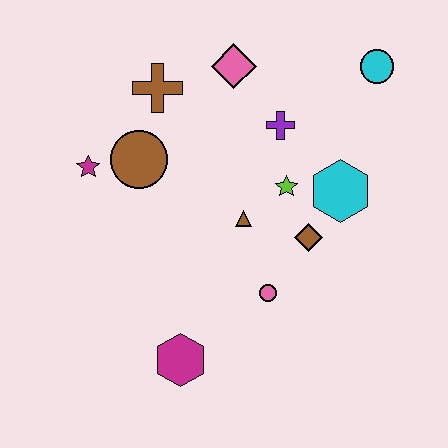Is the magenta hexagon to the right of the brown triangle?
No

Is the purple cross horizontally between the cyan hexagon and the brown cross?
Yes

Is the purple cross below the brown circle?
No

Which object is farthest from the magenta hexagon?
The cyan circle is farthest from the magenta hexagon.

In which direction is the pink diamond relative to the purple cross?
The pink diamond is above the purple cross.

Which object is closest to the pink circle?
The brown diamond is closest to the pink circle.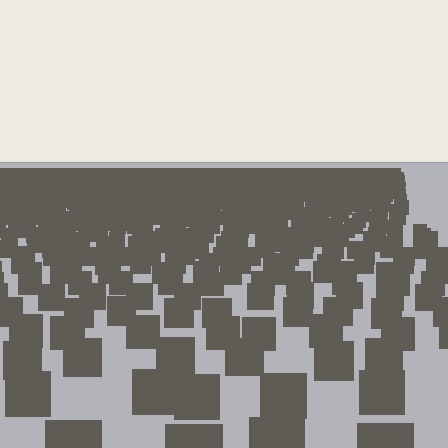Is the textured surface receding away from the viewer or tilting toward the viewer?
The surface is receding away from the viewer. Texture elements get smaller and denser toward the top.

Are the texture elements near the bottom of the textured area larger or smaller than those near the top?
Larger. Near the bottom, elements are closer to the viewer and appear at a bigger on-screen size.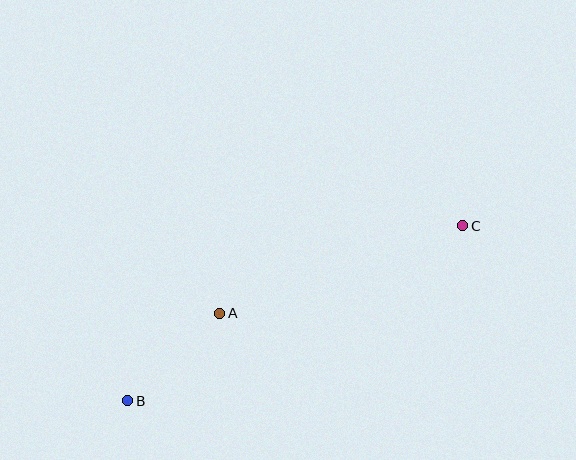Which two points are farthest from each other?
Points B and C are farthest from each other.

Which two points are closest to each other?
Points A and B are closest to each other.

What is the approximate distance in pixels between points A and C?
The distance between A and C is approximately 258 pixels.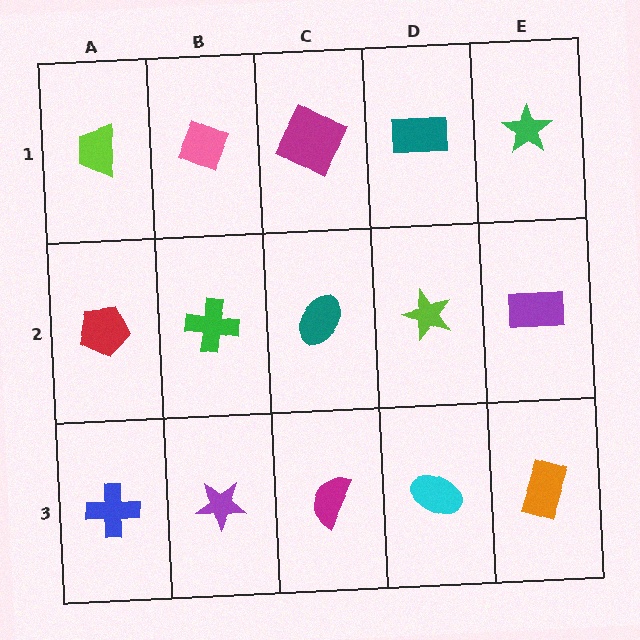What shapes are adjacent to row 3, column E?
A purple rectangle (row 2, column E), a cyan ellipse (row 3, column D).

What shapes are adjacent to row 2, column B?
A pink diamond (row 1, column B), a purple star (row 3, column B), a red pentagon (row 2, column A), a teal ellipse (row 2, column C).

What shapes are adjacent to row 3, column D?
A lime star (row 2, column D), a magenta semicircle (row 3, column C), an orange rectangle (row 3, column E).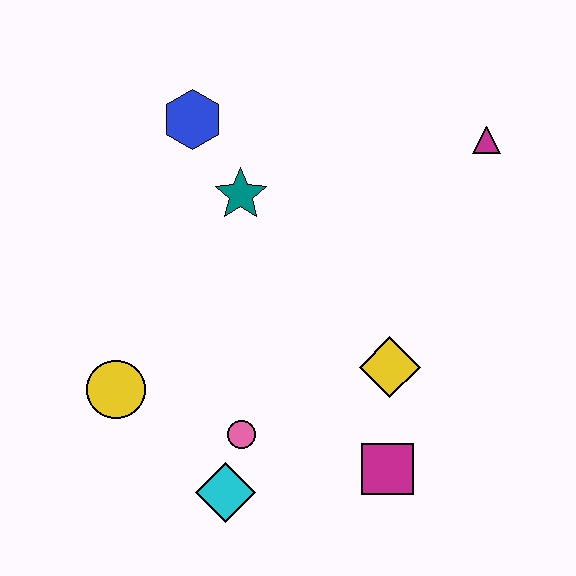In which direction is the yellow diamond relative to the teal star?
The yellow diamond is below the teal star.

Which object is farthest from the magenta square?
The blue hexagon is farthest from the magenta square.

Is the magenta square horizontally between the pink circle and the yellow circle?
No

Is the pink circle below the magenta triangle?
Yes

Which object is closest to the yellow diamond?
The magenta square is closest to the yellow diamond.